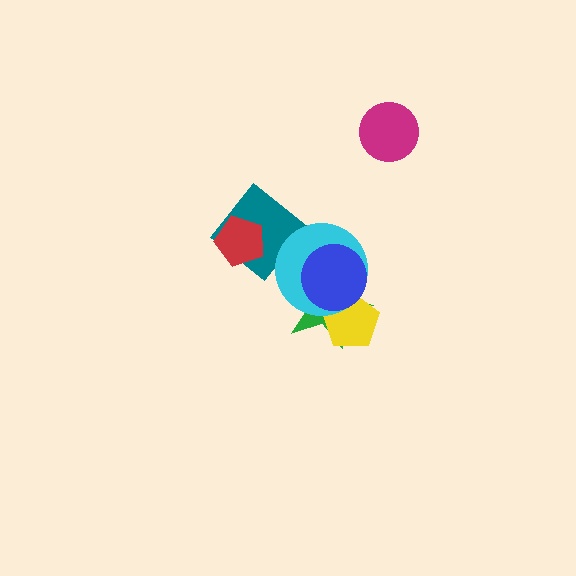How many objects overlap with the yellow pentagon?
3 objects overlap with the yellow pentagon.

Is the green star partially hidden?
Yes, it is partially covered by another shape.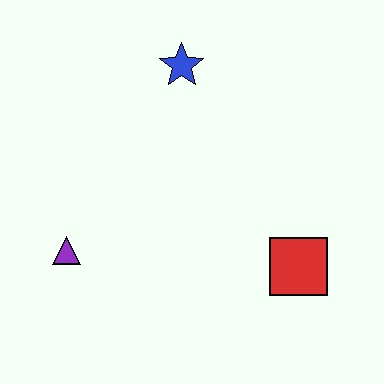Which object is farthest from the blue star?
The red square is farthest from the blue star.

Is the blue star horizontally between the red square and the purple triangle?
Yes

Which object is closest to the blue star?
The purple triangle is closest to the blue star.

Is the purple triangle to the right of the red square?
No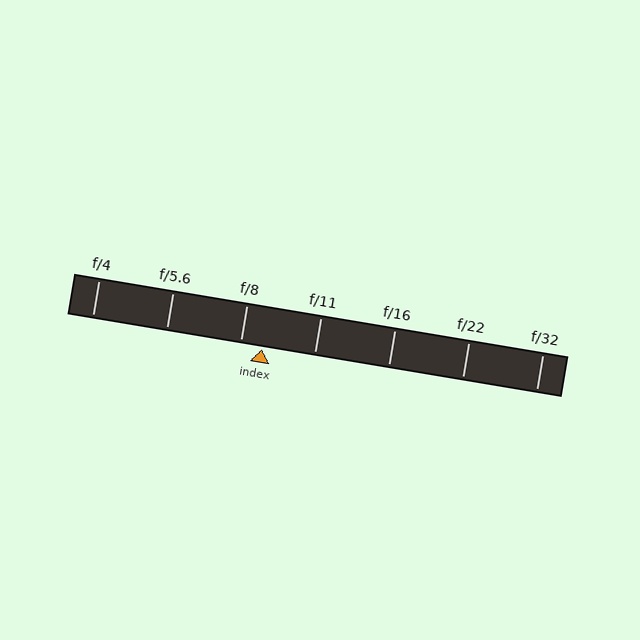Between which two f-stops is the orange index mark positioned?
The index mark is between f/8 and f/11.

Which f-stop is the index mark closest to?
The index mark is closest to f/8.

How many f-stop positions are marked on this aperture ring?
There are 7 f-stop positions marked.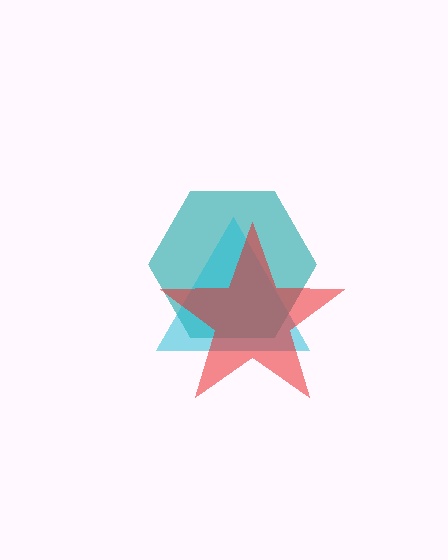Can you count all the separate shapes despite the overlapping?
Yes, there are 3 separate shapes.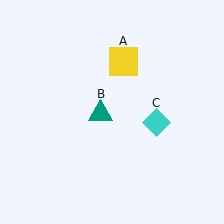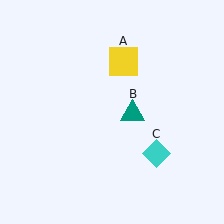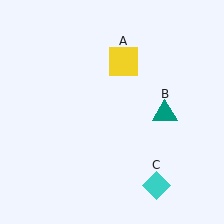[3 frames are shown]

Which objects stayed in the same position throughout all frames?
Yellow square (object A) remained stationary.